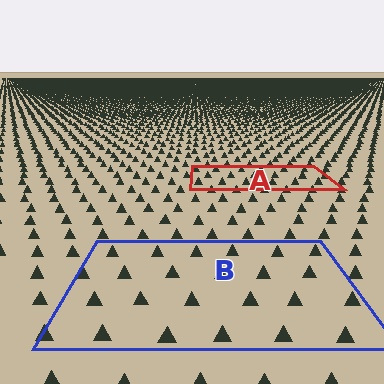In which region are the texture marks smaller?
The texture marks are smaller in region A, because it is farther away.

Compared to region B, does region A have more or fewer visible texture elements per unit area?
Region A has more texture elements per unit area — they are packed more densely because it is farther away.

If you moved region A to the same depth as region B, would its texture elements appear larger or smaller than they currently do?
They would appear larger. At a closer depth, the same texture elements are projected at a bigger on-screen size.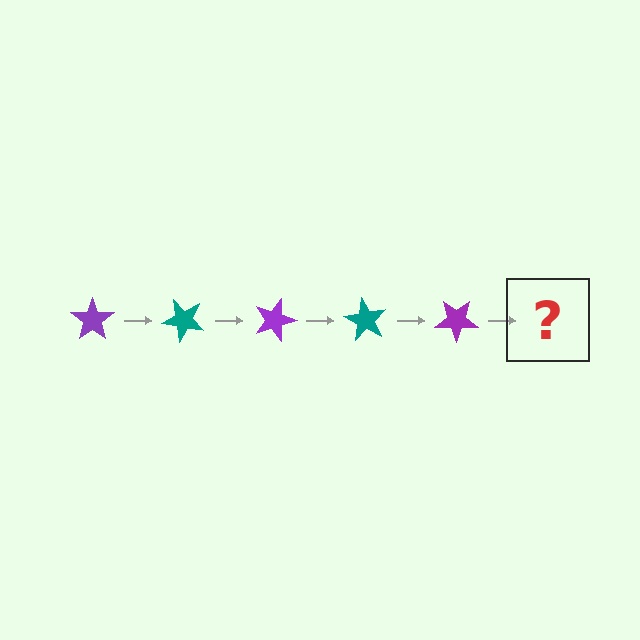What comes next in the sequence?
The next element should be a teal star, rotated 225 degrees from the start.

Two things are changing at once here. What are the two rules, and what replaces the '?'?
The two rules are that it rotates 45 degrees each step and the color cycles through purple and teal. The '?' should be a teal star, rotated 225 degrees from the start.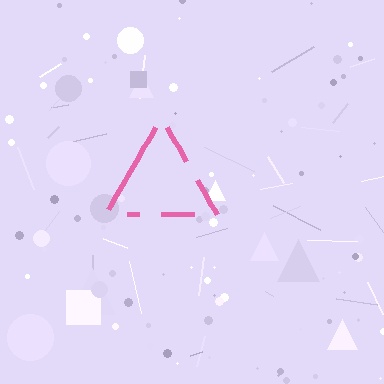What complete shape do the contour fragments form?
The contour fragments form a triangle.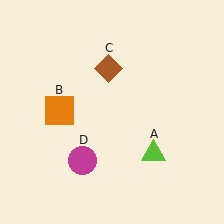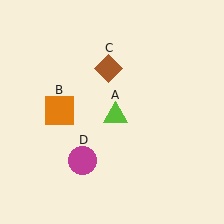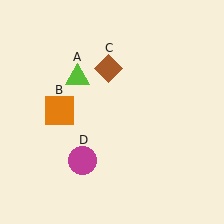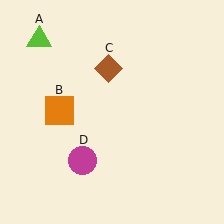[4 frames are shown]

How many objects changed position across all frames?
1 object changed position: lime triangle (object A).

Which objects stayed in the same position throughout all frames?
Orange square (object B) and brown diamond (object C) and magenta circle (object D) remained stationary.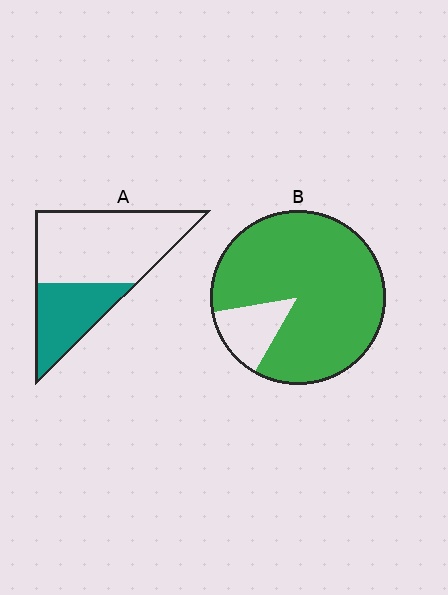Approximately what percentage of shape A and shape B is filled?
A is approximately 35% and B is approximately 85%.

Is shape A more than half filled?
No.